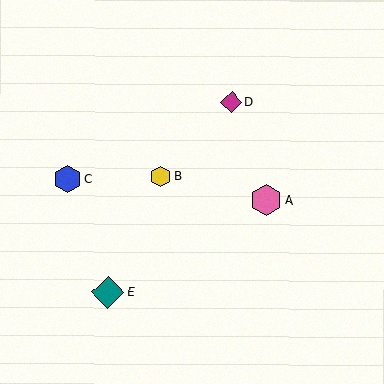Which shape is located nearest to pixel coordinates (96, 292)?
The teal diamond (labeled E) at (108, 292) is nearest to that location.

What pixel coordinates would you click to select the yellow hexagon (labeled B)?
Click at (161, 176) to select the yellow hexagon B.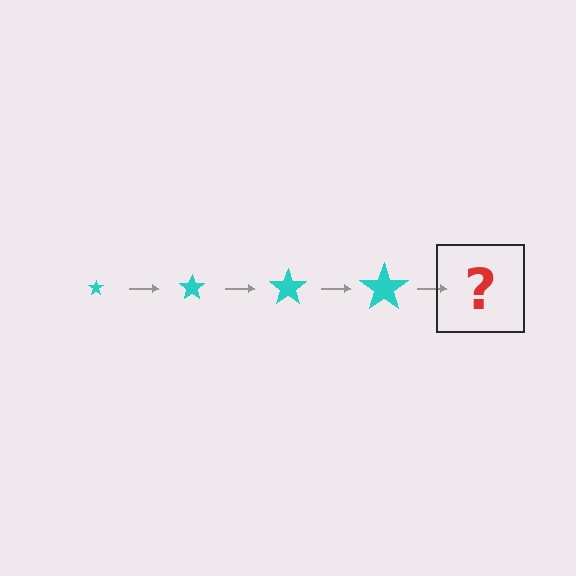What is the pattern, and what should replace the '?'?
The pattern is that the star gets progressively larger each step. The '?' should be a cyan star, larger than the previous one.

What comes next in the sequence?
The next element should be a cyan star, larger than the previous one.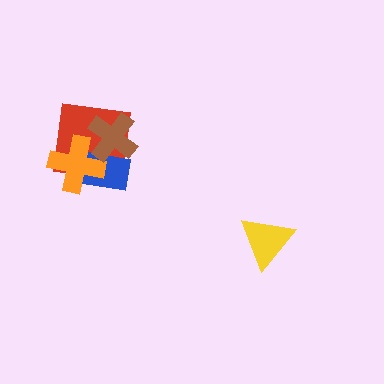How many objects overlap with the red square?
3 objects overlap with the red square.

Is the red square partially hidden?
Yes, it is partially covered by another shape.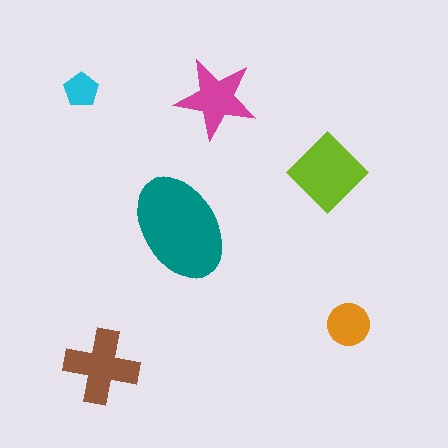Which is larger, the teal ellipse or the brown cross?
The teal ellipse.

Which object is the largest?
The teal ellipse.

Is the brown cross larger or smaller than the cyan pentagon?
Larger.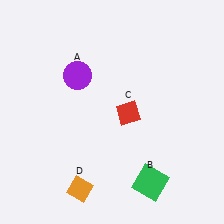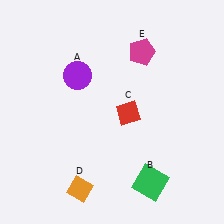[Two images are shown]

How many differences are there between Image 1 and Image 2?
There is 1 difference between the two images.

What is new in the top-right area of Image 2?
A magenta pentagon (E) was added in the top-right area of Image 2.